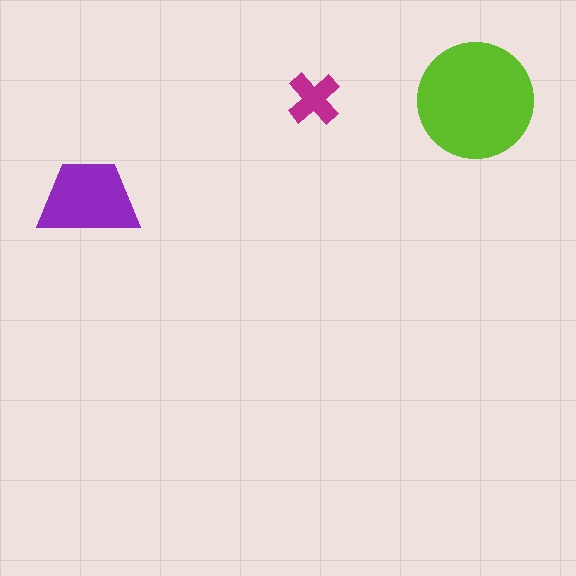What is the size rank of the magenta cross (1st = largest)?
3rd.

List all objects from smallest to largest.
The magenta cross, the purple trapezoid, the lime circle.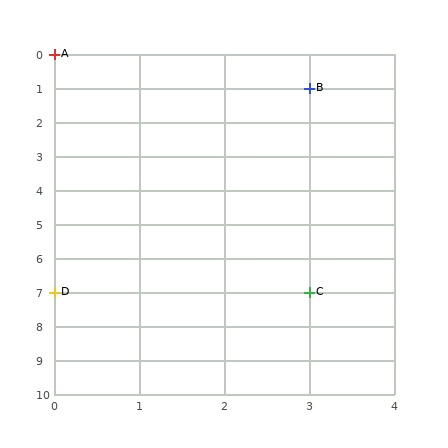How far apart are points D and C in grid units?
Points D and C are 3 columns apart.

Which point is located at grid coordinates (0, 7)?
Point D is at (0, 7).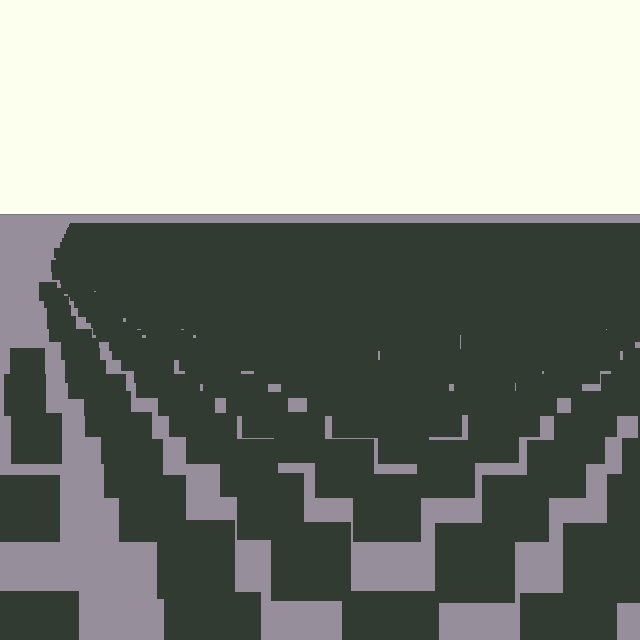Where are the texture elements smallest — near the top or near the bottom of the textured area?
Near the top.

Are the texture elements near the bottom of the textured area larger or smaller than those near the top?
Larger. Near the bottom, elements are closer to the viewer and appear at a bigger on-screen size.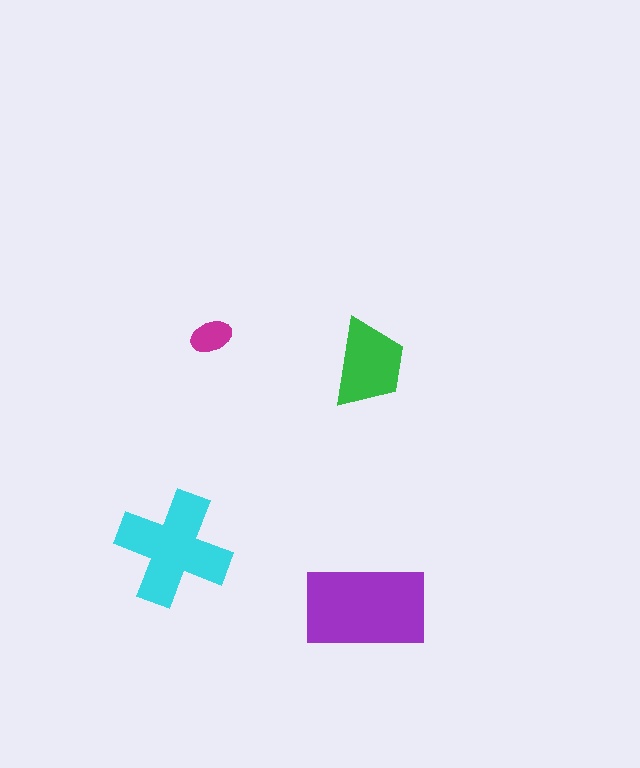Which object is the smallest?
The magenta ellipse.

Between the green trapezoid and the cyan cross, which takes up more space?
The cyan cross.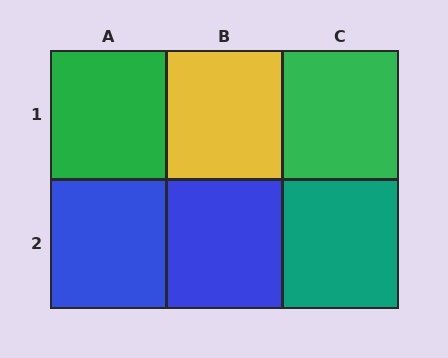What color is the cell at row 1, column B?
Yellow.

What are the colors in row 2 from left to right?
Blue, blue, teal.